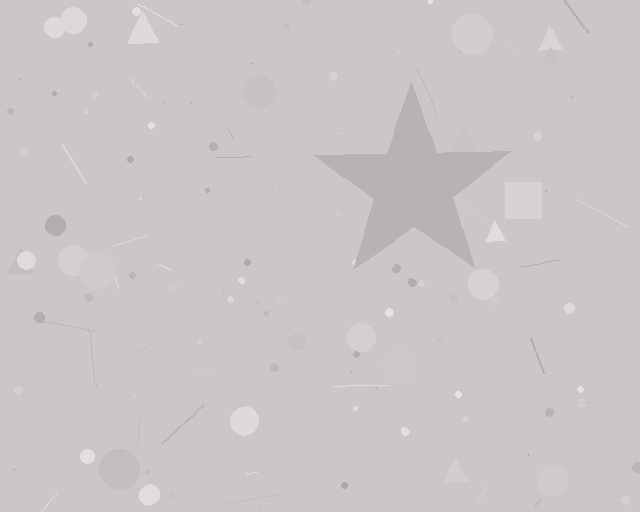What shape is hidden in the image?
A star is hidden in the image.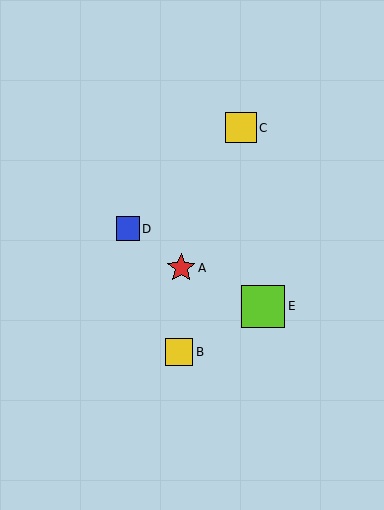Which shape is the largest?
The lime square (labeled E) is the largest.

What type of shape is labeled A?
Shape A is a red star.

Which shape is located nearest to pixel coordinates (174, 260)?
The red star (labeled A) at (181, 268) is nearest to that location.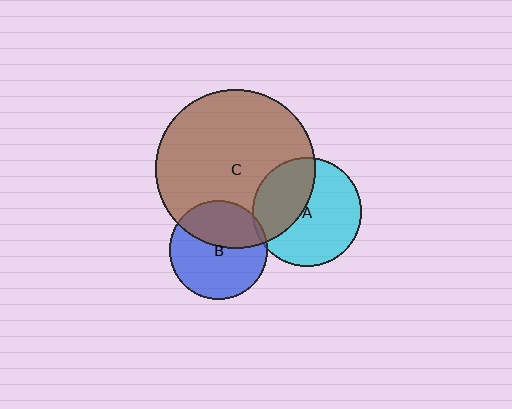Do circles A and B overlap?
Yes.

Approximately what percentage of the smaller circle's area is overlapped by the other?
Approximately 5%.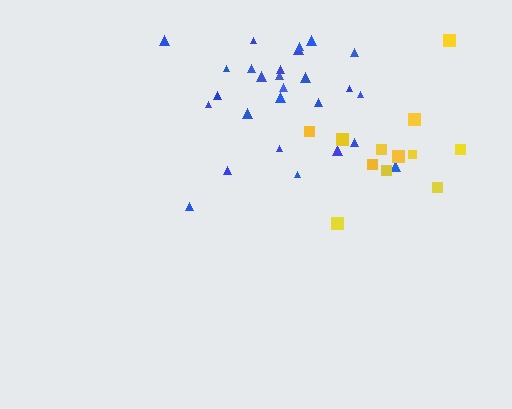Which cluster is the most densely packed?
Blue.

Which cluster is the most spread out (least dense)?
Yellow.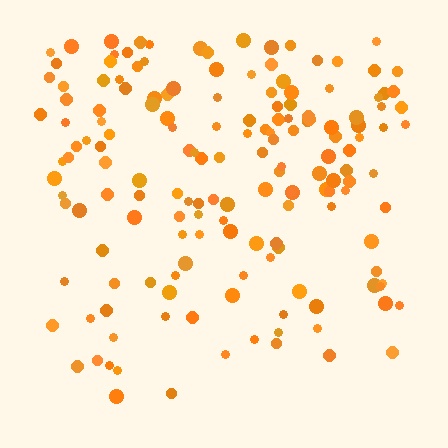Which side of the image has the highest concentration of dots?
The top.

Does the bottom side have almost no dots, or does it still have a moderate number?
Still a moderate number, just noticeably fewer than the top.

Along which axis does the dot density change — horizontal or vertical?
Vertical.